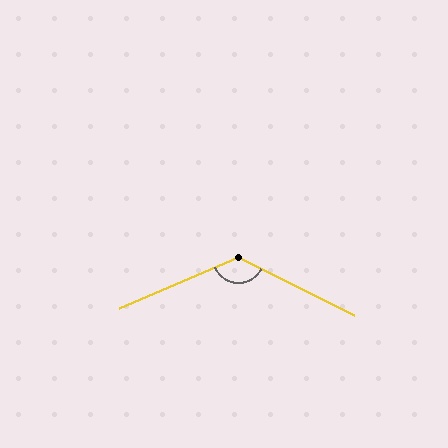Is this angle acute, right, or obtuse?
It is obtuse.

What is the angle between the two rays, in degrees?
Approximately 130 degrees.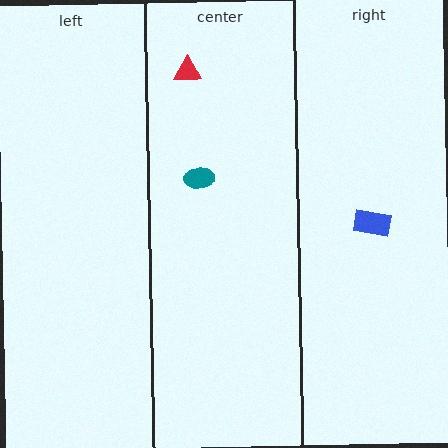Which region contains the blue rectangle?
The right region.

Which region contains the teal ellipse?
The center region.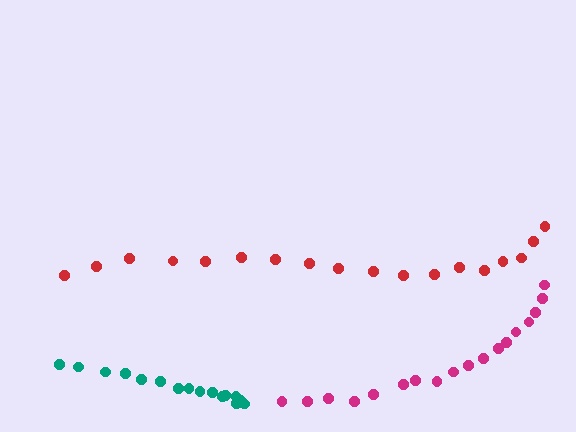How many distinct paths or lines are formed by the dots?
There are 3 distinct paths.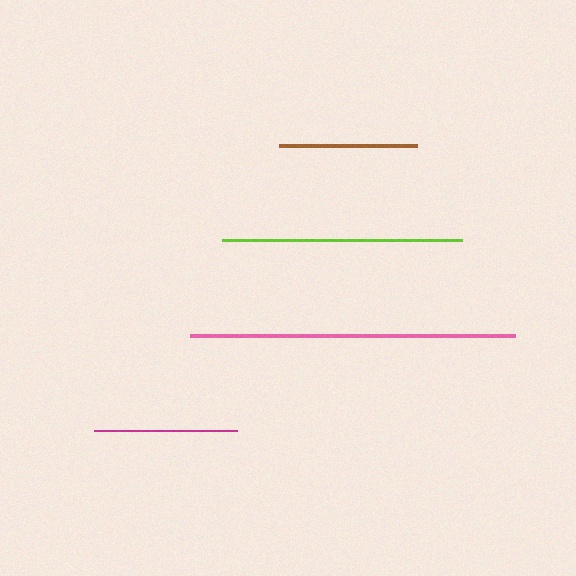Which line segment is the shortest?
The brown line is the shortest at approximately 138 pixels.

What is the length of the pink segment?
The pink segment is approximately 325 pixels long.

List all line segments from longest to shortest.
From longest to shortest: pink, lime, magenta, brown.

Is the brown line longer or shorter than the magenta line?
The magenta line is longer than the brown line.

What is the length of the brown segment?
The brown segment is approximately 138 pixels long.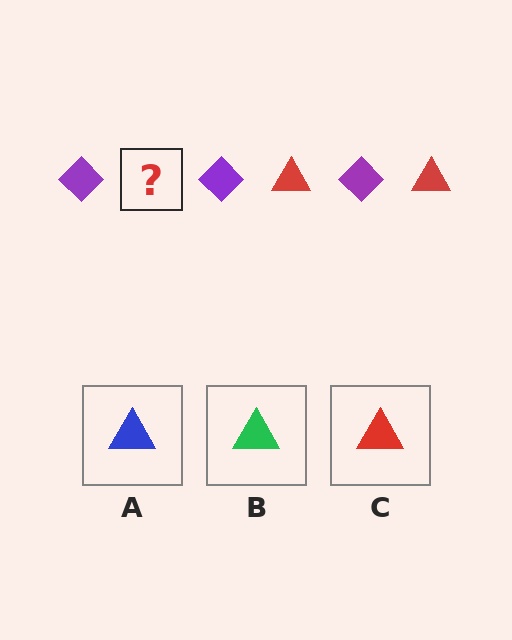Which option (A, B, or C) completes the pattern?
C.